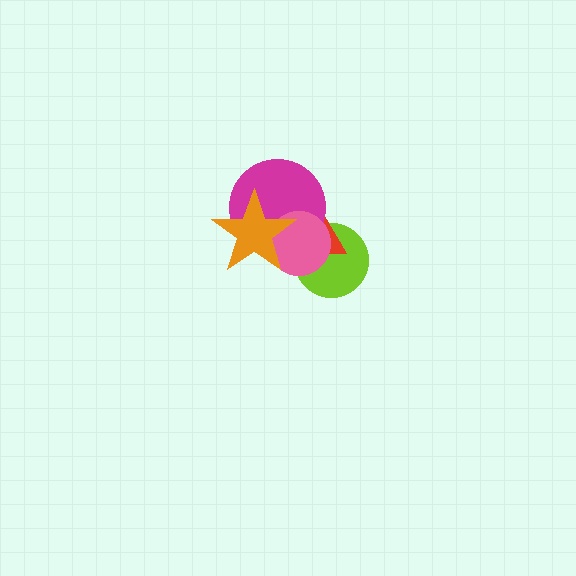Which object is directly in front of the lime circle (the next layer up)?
The red triangle is directly in front of the lime circle.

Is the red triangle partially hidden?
Yes, it is partially covered by another shape.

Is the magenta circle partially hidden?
Yes, it is partially covered by another shape.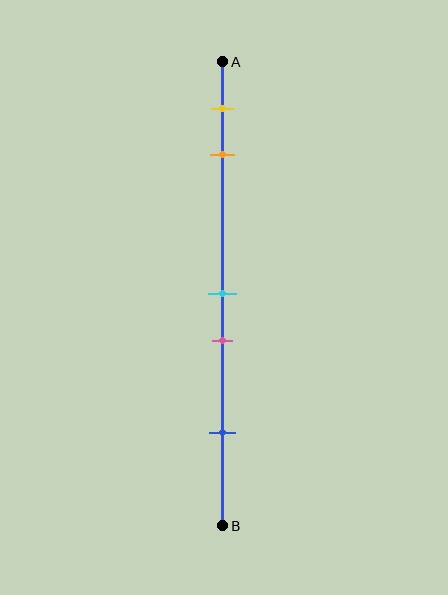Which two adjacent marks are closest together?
The cyan and pink marks are the closest adjacent pair.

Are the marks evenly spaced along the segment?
No, the marks are not evenly spaced.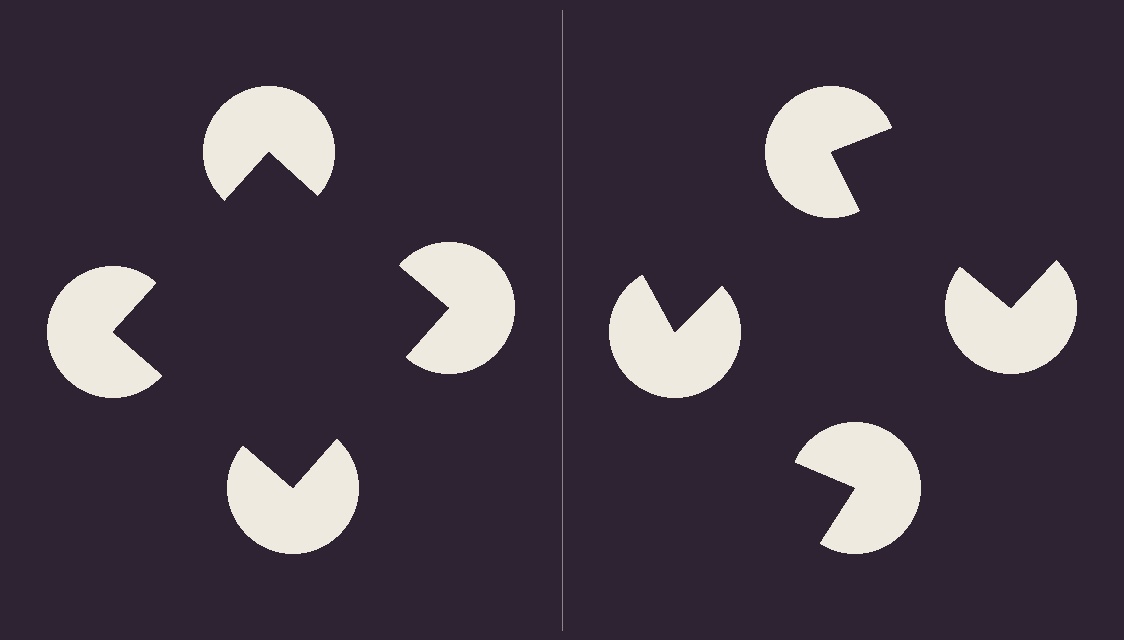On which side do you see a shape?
An illusory square appears on the left side. On the right side the wedge cuts are rotated, so no coherent shape forms.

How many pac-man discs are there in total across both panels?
8 — 4 on each side.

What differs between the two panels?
The pac-man discs are positioned identically on both sides; only the wedge orientations differ. On the left they align to a square; on the right they are misaligned.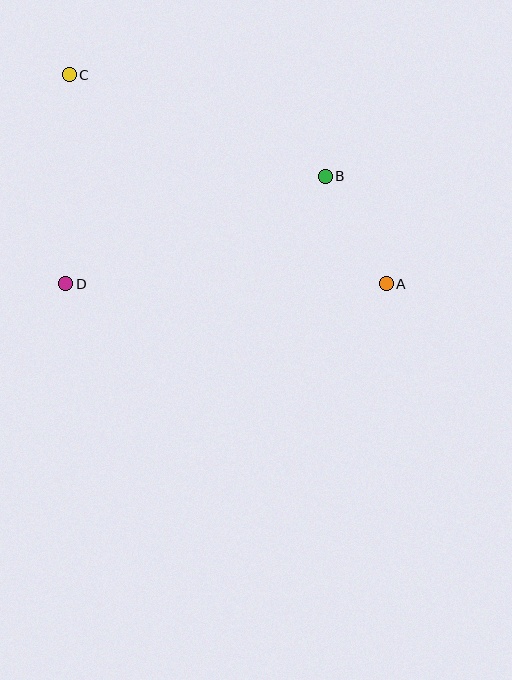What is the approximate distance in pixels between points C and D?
The distance between C and D is approximately 209 pixels.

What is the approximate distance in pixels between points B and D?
The distance between B and D is approximately 281 pixels.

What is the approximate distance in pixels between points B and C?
The distance between B and C is approximately 276 pixels.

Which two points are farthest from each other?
Points A and C are farthest from each other.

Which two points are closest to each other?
Points A and B are closest to each other.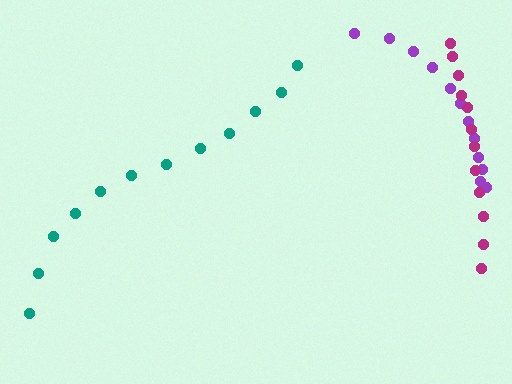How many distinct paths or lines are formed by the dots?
There are 3 distinct paths.